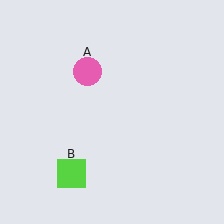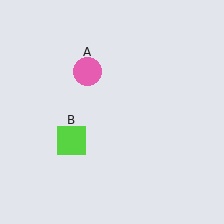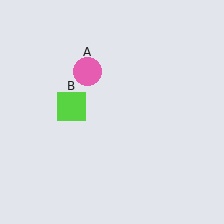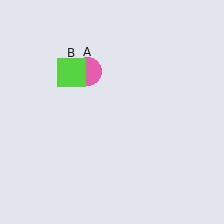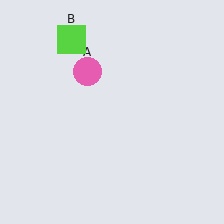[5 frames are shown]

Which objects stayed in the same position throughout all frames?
Pink circle (object A) remained stationary.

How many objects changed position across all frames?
1 object changed position: lime square (object B).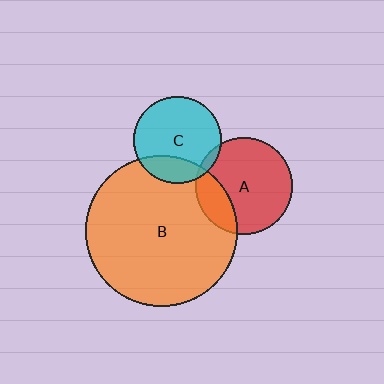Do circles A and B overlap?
Yes.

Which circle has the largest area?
Circle B (orange).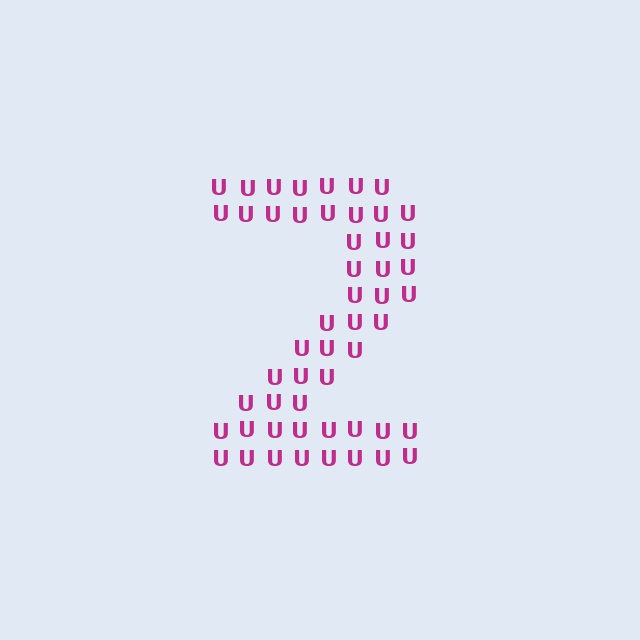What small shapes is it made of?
It is made of small letter U's.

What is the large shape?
The large shape is the digit 2.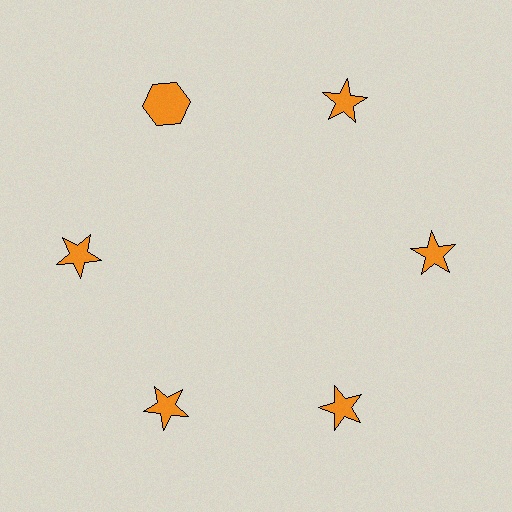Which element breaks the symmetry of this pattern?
The orange hexagon at roughly the 11 o'clock position breaks the symmetry. All other shapes are orange stars.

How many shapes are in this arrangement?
There are 6 shapes arranged in a ring pattern.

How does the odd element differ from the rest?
It has a different shape: hexagon instead of star.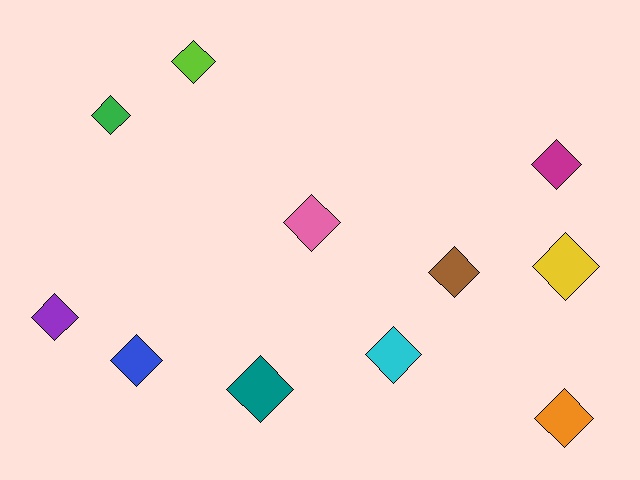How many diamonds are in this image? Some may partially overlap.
There are 11 diamonds.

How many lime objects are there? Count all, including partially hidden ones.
There is 1 lime object.